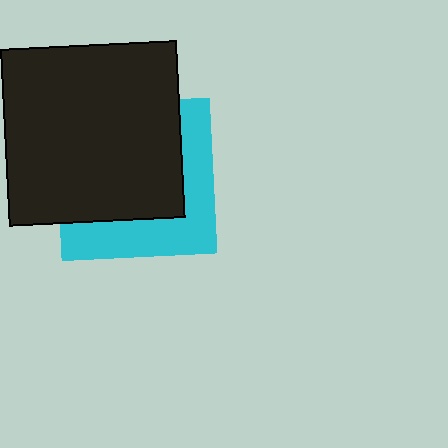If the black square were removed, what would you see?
You would see the complete cyan square.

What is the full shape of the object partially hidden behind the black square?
The partially hidden object is a cyan square.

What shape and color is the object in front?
The object in front is a black square.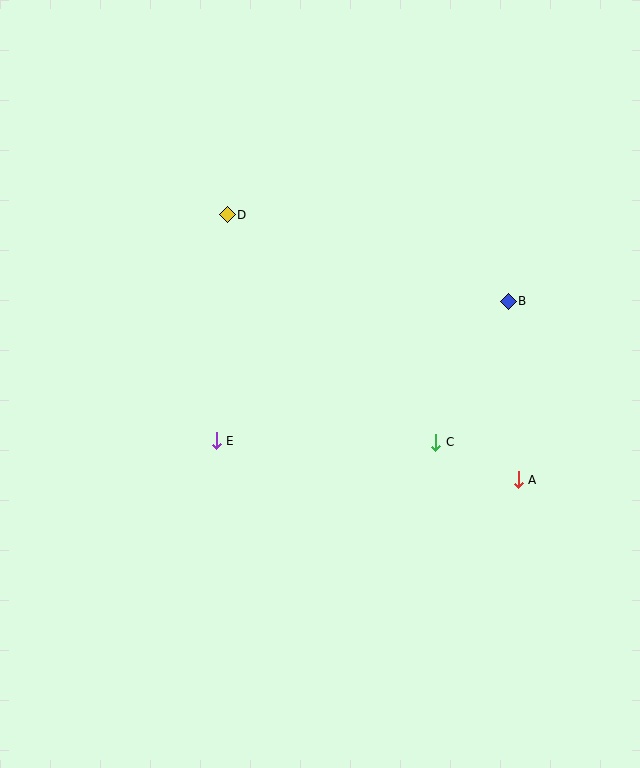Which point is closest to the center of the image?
Point E at (216, 441) is closest to the center.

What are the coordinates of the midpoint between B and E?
The midpoint between B and E is at (362, 371).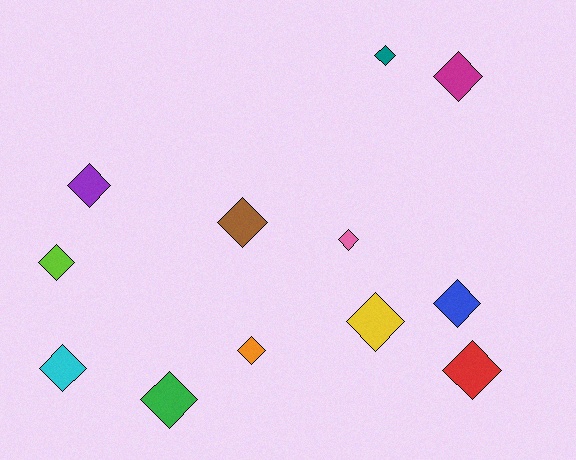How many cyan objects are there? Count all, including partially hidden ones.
There is 1 cyan object.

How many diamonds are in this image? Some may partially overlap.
There are 12 diamonds.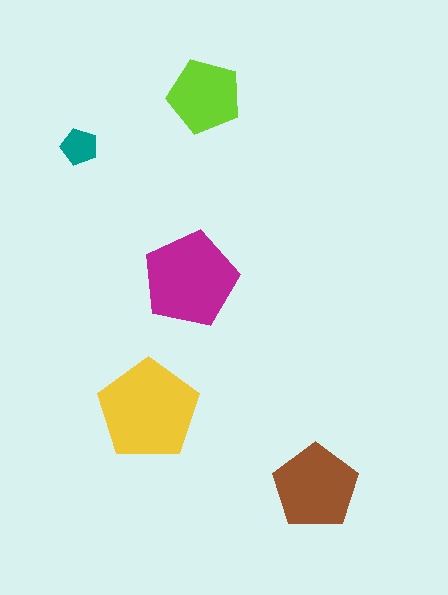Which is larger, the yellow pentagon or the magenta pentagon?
The yellow one.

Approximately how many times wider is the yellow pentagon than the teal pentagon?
About 2.5 times wider.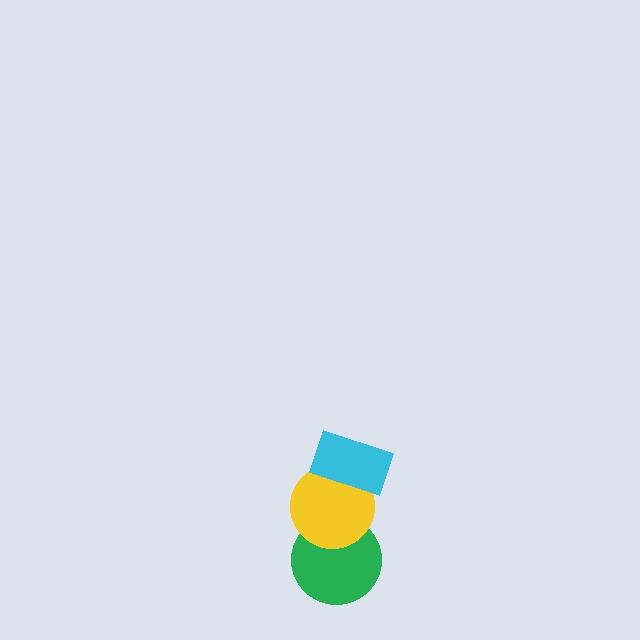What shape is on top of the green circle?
The yellow circle is on top of the green circle.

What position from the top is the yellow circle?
The yellow circle is 2nd from the top.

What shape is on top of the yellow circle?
The cyan rectangle is on top of the yellow circle.